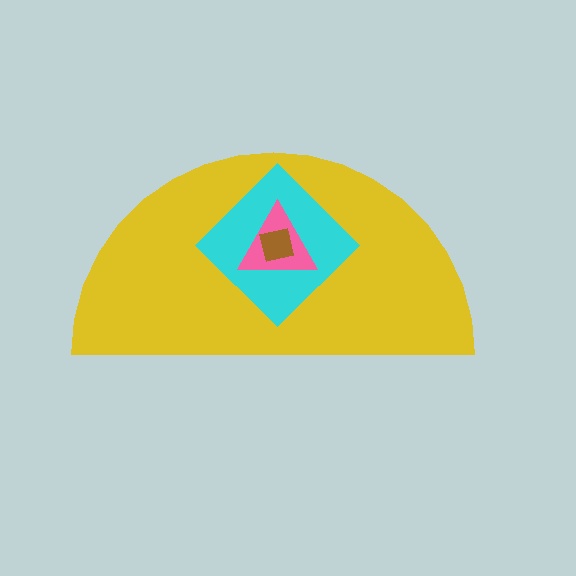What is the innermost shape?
The brown square.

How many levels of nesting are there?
4.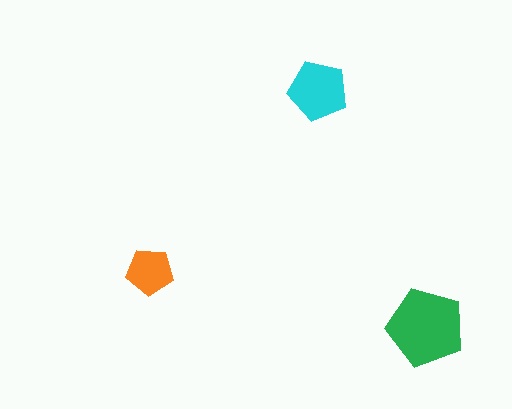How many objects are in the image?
There are 3 objects in the image.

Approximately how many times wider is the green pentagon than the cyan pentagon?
About 1.5 times wider.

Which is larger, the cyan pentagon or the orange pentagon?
The cyan one.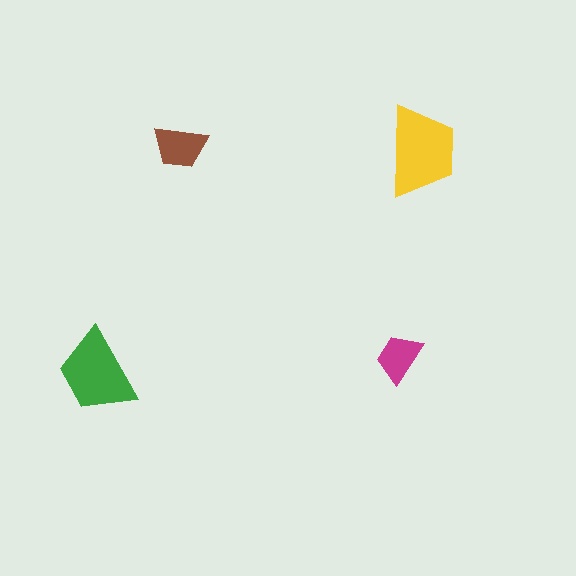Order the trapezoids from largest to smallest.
the yellow one, the green one, the brown one, the magenta one.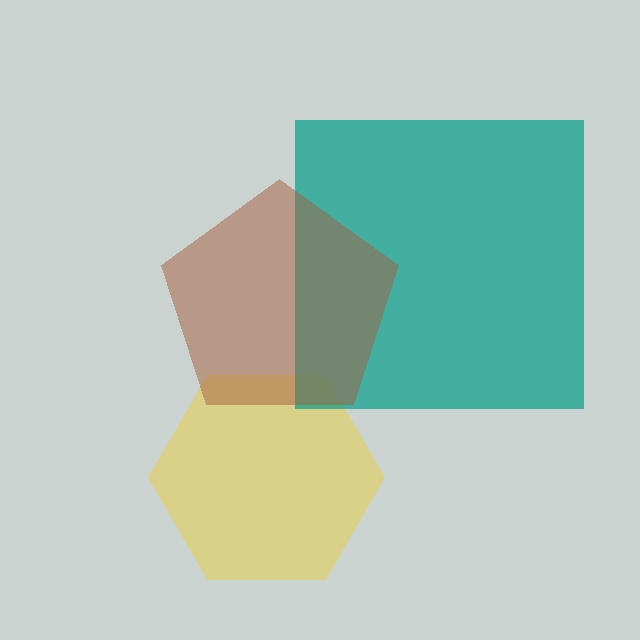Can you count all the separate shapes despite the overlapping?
Yes, there are 3 separate shapes.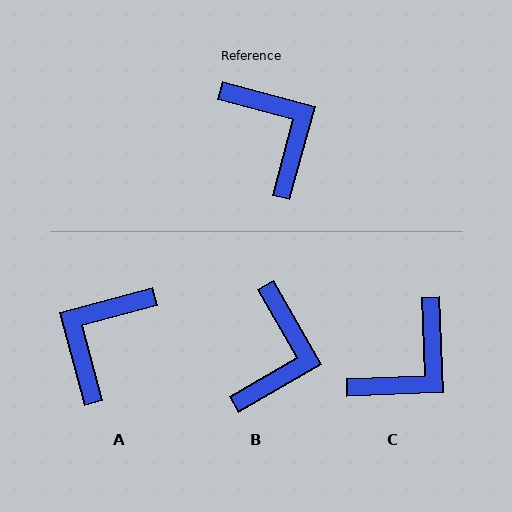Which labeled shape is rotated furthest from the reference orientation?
A, about 120 degrees away.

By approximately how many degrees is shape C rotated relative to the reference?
Approximately 72 degrees clockwise.